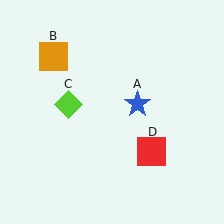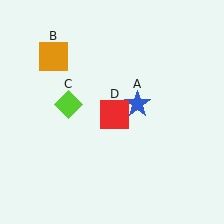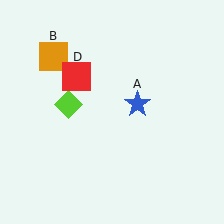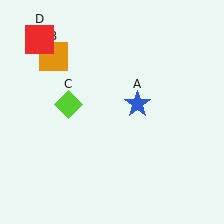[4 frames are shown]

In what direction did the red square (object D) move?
The red square (object D) moved up and to the left.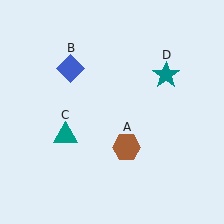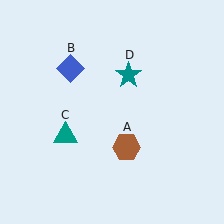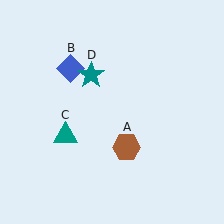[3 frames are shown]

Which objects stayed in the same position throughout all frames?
Brown hexagon (object A) and blue diamond (object B) and teal triangle (object C) remained stationary.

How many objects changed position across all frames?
1 object changed position: teal star (object D).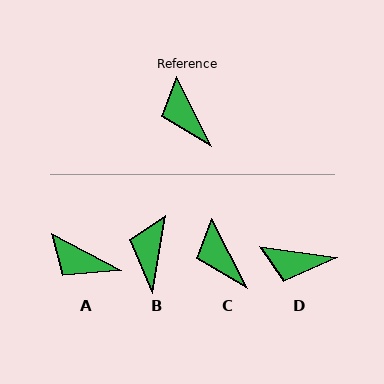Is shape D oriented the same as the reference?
No, it is off by about 55 degrees.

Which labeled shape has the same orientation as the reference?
C.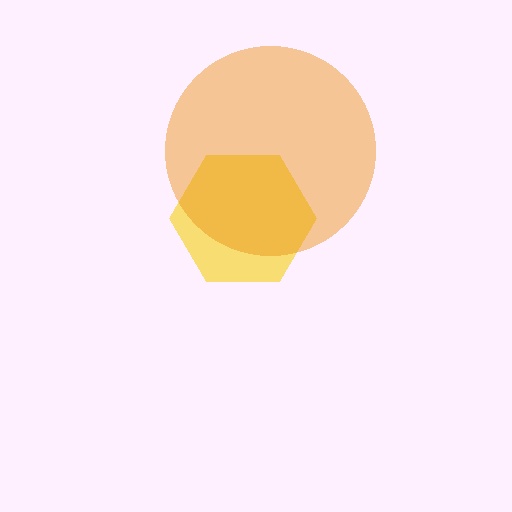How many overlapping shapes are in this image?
There are 2 overlapping shapes in the image.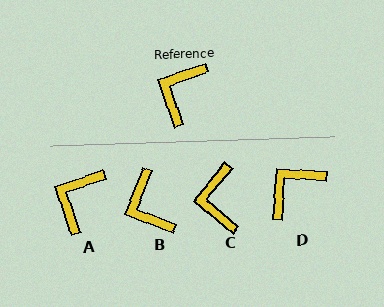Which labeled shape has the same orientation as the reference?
A.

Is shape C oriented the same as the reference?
No, it is off by about 32 degrees.